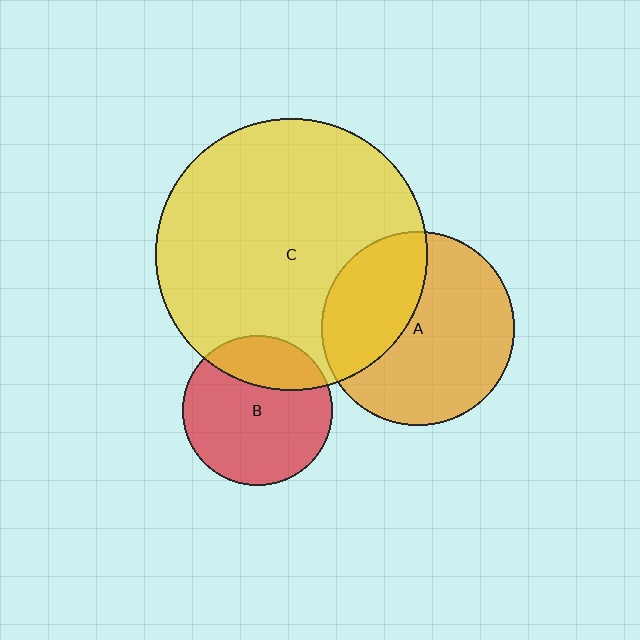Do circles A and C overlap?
Yes.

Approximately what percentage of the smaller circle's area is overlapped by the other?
Approximately 35%.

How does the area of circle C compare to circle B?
Approximately 3.3 times.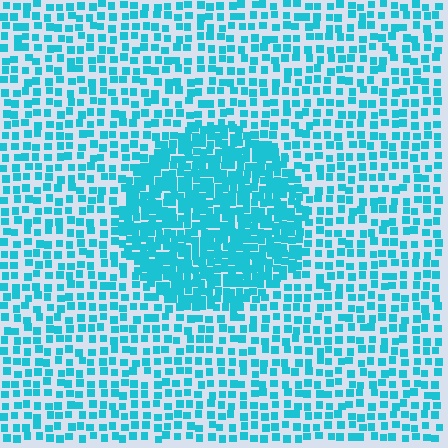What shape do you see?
I see a circle.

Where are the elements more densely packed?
The elements are more densely packed inside the circle boundary.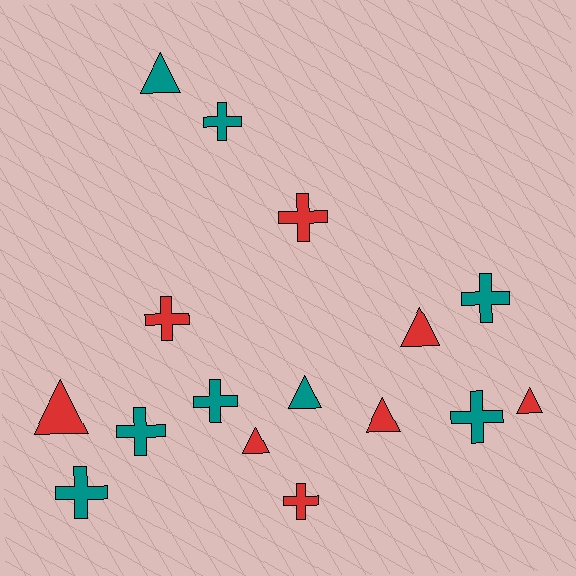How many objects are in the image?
There are 16 objects.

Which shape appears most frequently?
Cross, with 9 objects.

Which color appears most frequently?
Teal, with 8 objects.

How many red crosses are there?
There are 3 red crosses.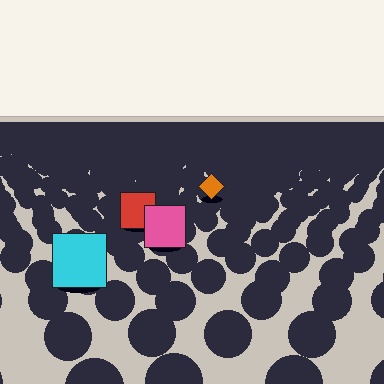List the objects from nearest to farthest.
From nearest to farthest: the cyan square, the pink square, the red square, the orange diamond.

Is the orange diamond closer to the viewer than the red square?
No. The red square is closer — you can tell from the texture gradient: the ground texture is coarser near it.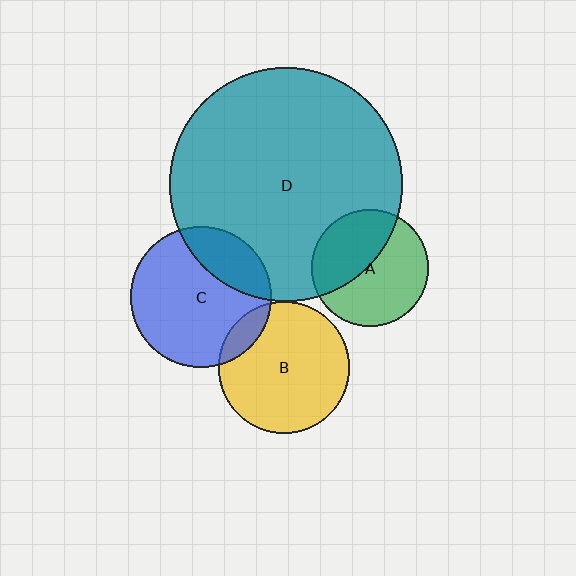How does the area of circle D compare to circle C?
Approximately 2.7 times.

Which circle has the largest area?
Circle D (teal).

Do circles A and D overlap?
Yes.